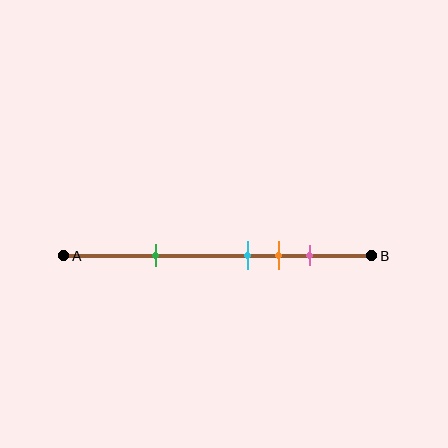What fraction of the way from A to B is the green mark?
The green mark is approximately 30% (0.3) of the way from A to B.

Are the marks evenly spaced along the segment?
No, the marks are not evenly spaced.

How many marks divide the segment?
There are 4 marks dividing the segment.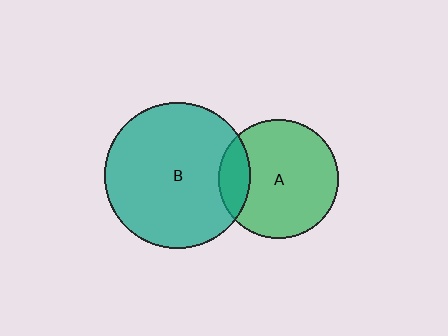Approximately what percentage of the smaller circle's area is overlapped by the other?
Approximately 15%.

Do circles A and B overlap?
Yes.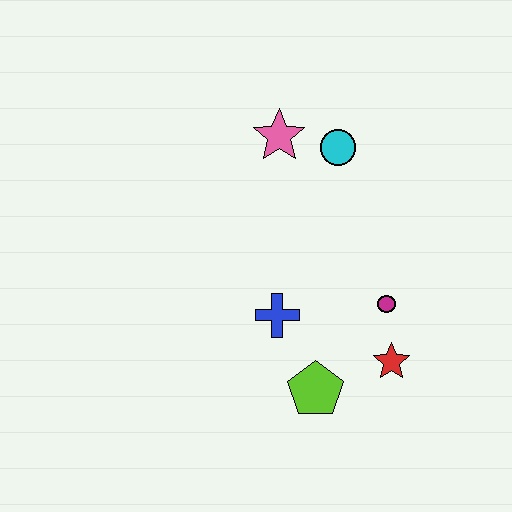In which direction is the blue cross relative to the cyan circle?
The blue cross is below the cyan circle.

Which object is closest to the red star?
The magenta circle is closest to the red star.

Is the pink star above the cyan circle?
Yes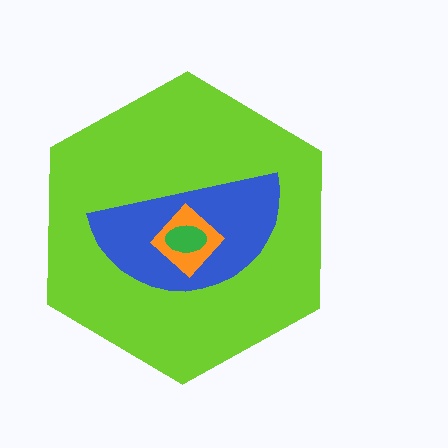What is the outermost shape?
The lime hexagon.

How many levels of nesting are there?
4.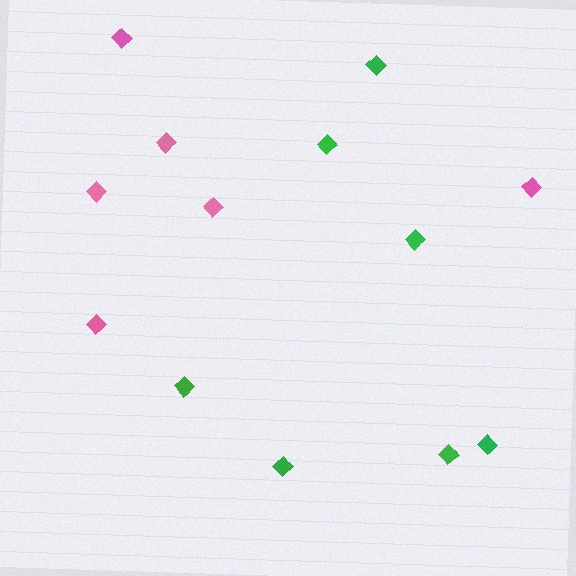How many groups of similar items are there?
There are 2 groups: one group of pink diamonds (6) and one group of green diamonds (7).